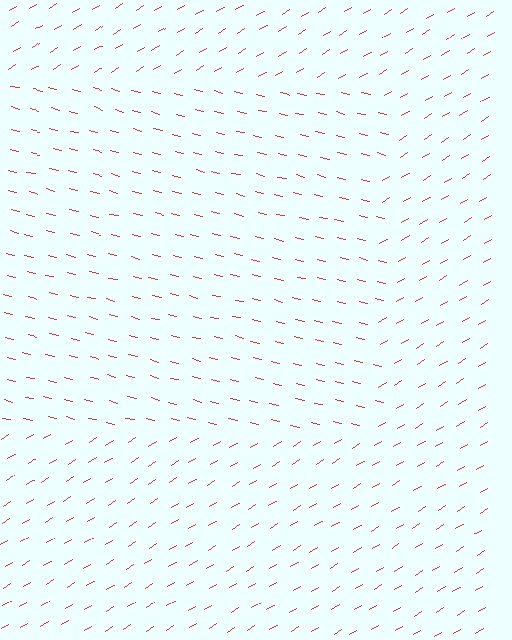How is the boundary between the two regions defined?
The boundary is defined purely by a change in line orientation (approximately 45 degrees difference). All lines are the same color and thickness.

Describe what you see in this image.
The image is filled with small red line segments. A rectangle region in the image has lines oriented differently from the surrounding lines, creating a visible texture boundary.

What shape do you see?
I see a rectangle.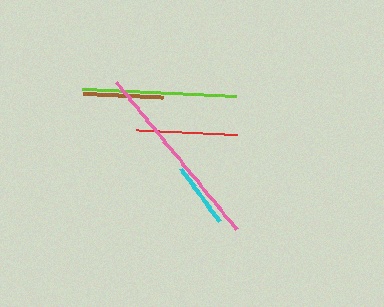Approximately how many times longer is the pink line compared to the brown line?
The pink line is approximately 2.3 times the length of the brown line.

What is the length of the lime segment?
The lime segment is approximately 154 pixels long.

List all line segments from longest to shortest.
From longest to shortest: pink, lime, red, brown, cyan.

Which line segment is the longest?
The pink line is the longest at approximately 190 pixels.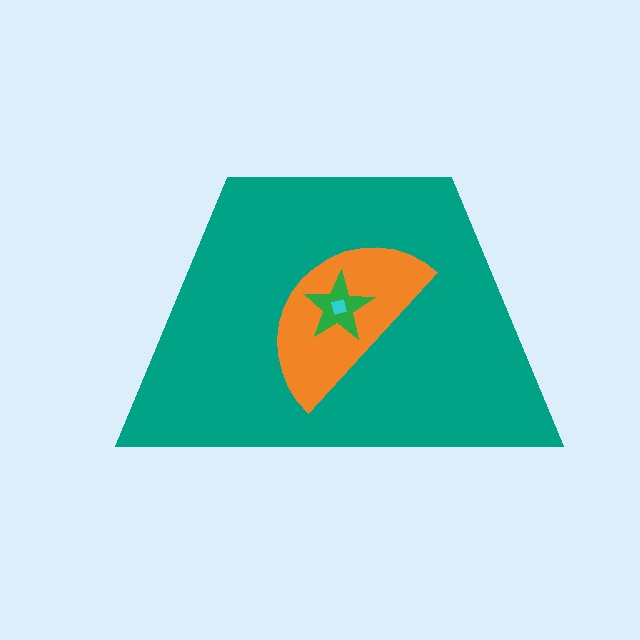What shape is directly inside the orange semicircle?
The green star.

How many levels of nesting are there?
4.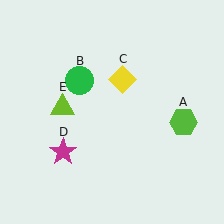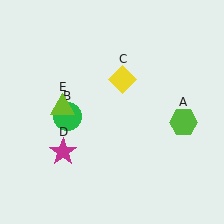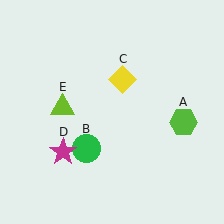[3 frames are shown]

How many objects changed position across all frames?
1 object changed position: green circle (object B).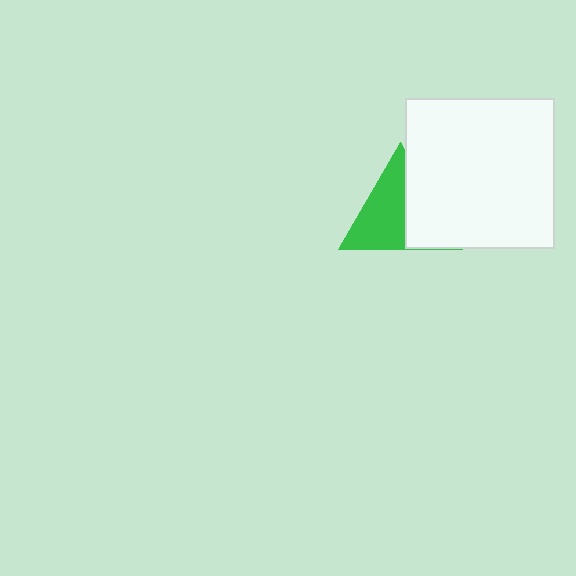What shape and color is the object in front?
The object in front is a white square.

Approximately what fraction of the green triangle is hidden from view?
Roughly 42% of the green triangle is hidden behind the white square.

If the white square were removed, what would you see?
You would see the complete green triangle.